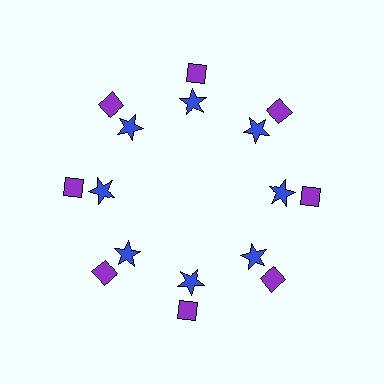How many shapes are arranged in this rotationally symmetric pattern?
There are 16 shapes, arranged in 8 groups of 2.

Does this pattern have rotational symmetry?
Yes, this pattern has 8-fold rotational symmetry. It looks the same after rotating 45 degrees around the center.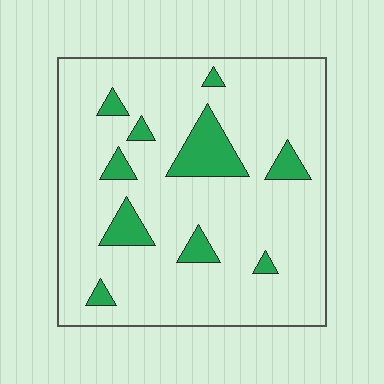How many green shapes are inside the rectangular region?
10.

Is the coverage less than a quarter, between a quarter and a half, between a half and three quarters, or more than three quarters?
Less than a quarter.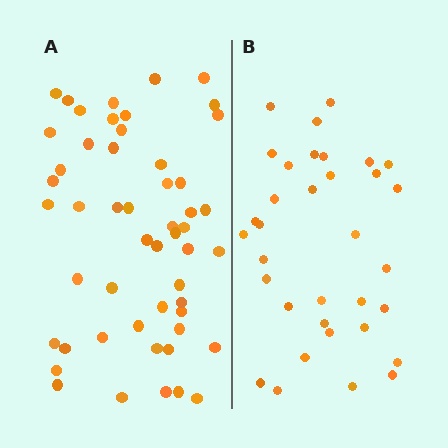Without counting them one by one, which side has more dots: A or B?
Region A (the left region) has more dots.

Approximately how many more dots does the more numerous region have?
Region A has approximately 20 more dots than region B.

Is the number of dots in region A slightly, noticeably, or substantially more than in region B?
Region A has substantially more. The ratio is roughly 1.5 to 1.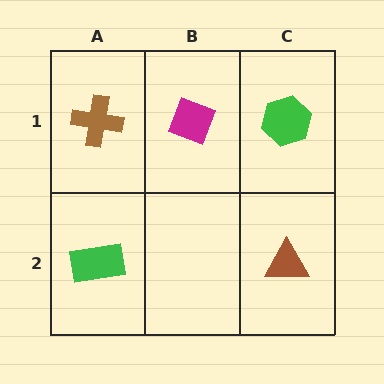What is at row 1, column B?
A magenta diamond.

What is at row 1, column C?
A green hexagon.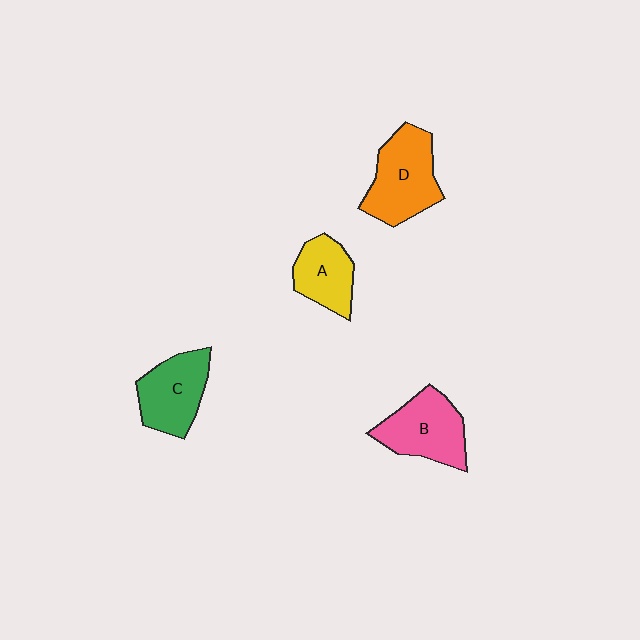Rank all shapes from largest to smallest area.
From largest to smallest: D (orange), B (pink), C (green), A (yellow).